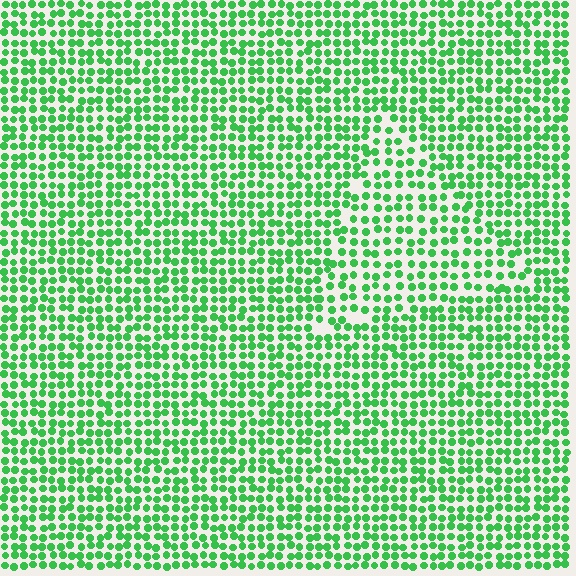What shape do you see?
I see a triangle.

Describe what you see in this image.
The image contains small green elements arranged at two different densities. A triangle-shaped region is visible where the elements are less densely packed than the surrounding area.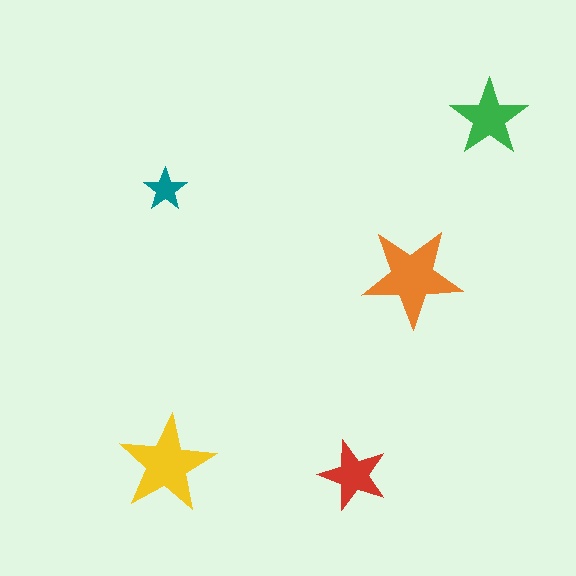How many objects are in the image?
There are 5 objects in the image.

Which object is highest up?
The green star is topmost.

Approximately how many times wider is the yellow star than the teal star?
About 2 times wider.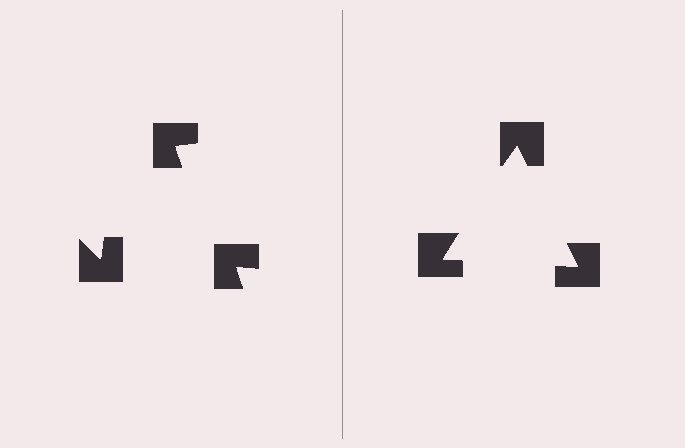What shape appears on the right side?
An illusory triangle.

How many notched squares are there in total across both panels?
6 — 3 on each side.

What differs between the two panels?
The notched squares are positioned identically on both sides; only the wedge orientations differ. On the right they align to a triangle; on the left they are misaligned.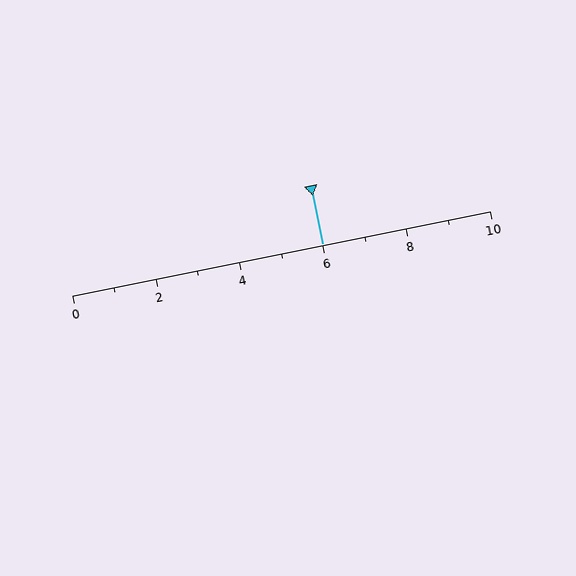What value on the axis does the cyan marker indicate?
The marker indicates approximately 6.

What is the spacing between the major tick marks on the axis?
The major ticks are spaced 2 apart.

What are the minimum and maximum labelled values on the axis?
The axis runs from 0 to 10.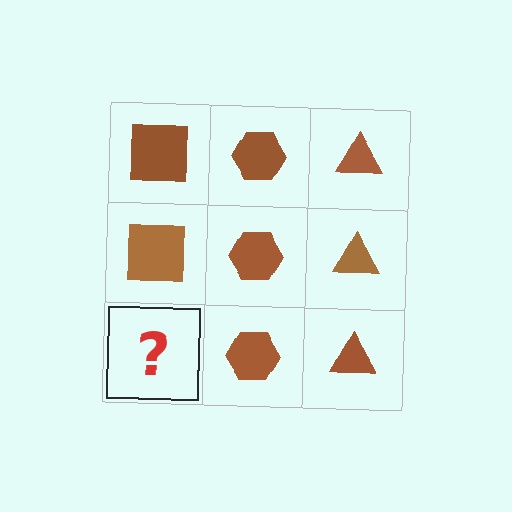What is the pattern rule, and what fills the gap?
The rule is that each column has a consistent shape. The gap should be filled with a brown square.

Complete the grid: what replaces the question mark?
The question mark should be replaced with a brown square.